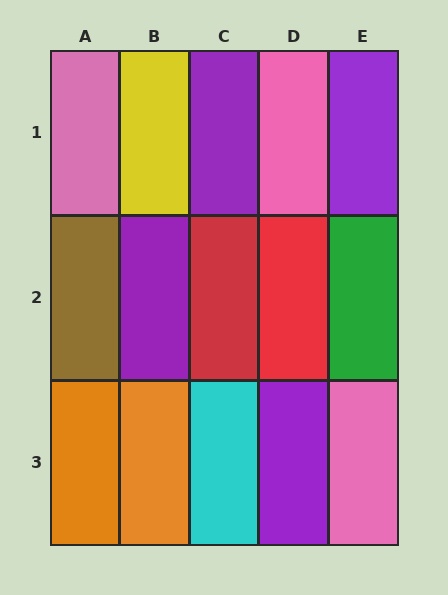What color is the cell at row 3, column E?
Pink.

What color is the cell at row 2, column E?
Green.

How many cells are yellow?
1 cell is yellow.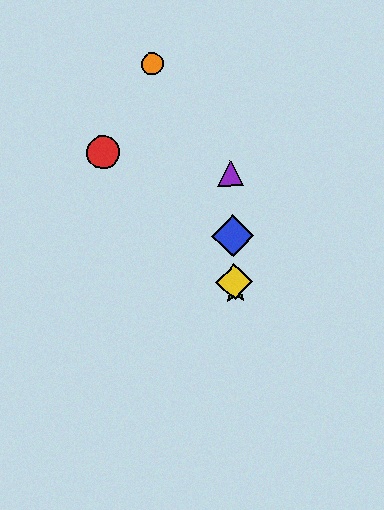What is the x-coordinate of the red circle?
The red circle is at x≈103.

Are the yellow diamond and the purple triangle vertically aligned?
Yes, both are at x≈234.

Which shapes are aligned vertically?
The blue diamond, the green star, the yellow diamond, the purple triangle are aligned vertically.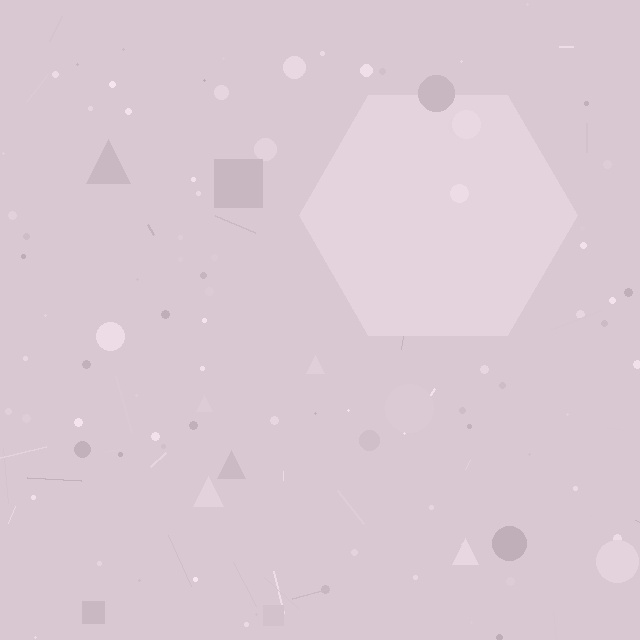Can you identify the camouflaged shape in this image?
The camouflaged shape is a hexagon.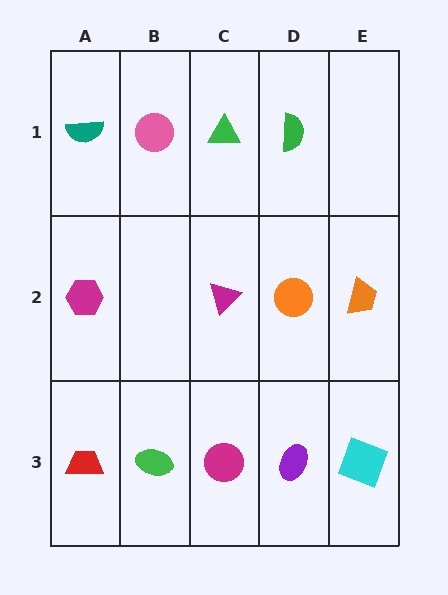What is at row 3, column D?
A purple ellipse.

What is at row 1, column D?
A green semicircle.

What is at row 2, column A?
A magenta hexagon.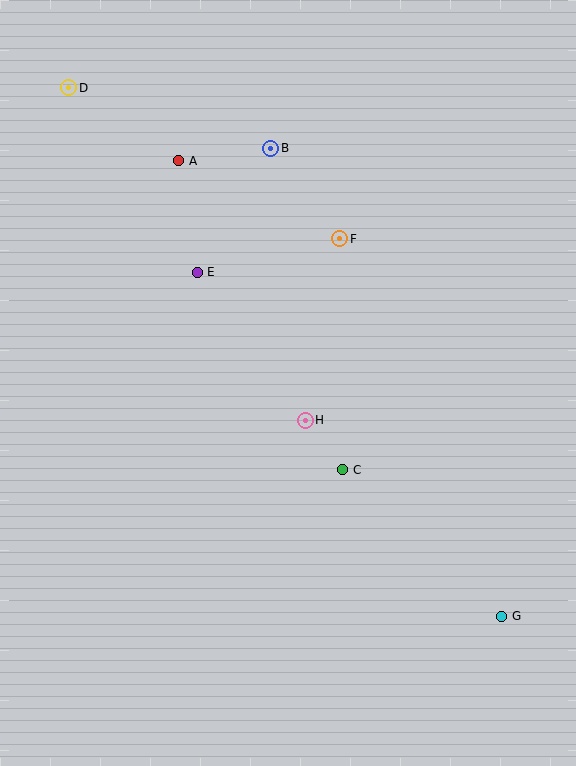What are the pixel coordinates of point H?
Point H is at (305, 420).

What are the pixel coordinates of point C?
Point C is at (343, 470).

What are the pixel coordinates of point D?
Point D is at (69, 88).